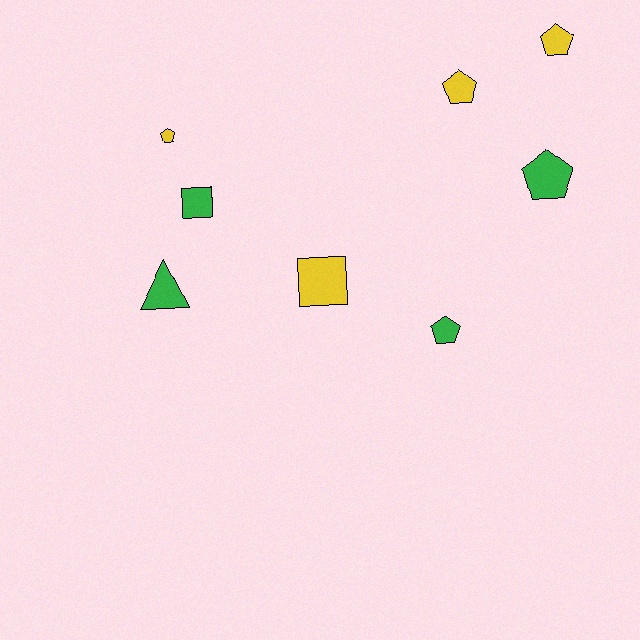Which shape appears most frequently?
Pentagon, with 5 objects.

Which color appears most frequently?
Yellow, with 4 objects.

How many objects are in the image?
There are 8 objects.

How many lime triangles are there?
There are no lime triangles.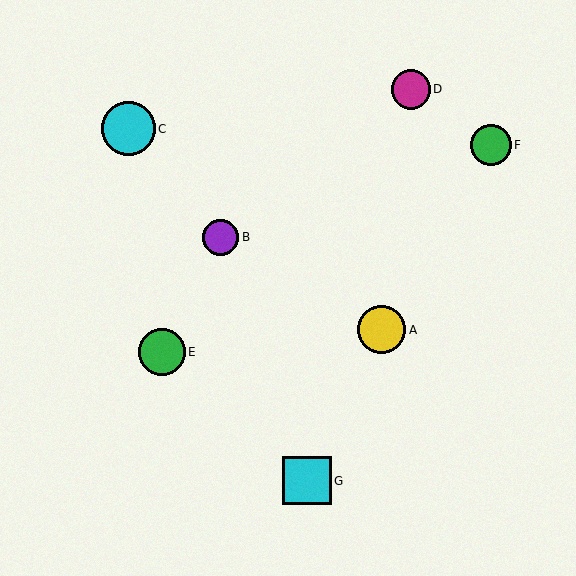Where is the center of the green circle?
The center of the green circle is at (491, 145).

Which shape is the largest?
The cyan circle (labeled C) is the largest.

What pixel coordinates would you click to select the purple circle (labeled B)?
Click at (221, 237) to select the purple circle B.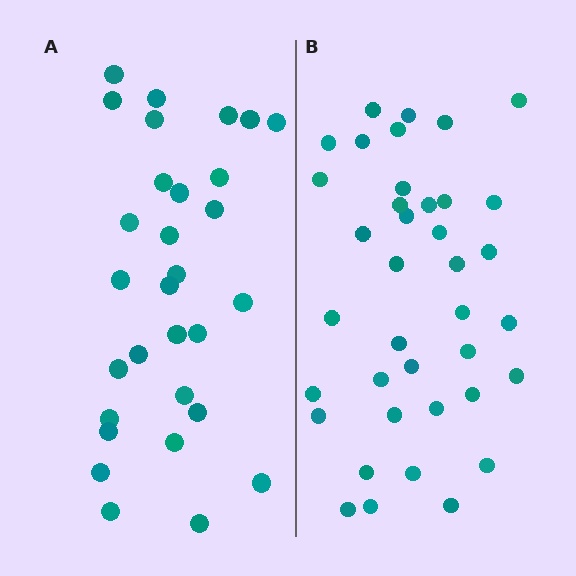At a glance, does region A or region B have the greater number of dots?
Region B (the right region) has more dots.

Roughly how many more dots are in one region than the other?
Region B has roughly 8 or so more dots than region A.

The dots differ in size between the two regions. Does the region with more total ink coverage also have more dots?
No. Region A has more total ink coverage because its dots are larger, but region B actually contains more individual dots. Total area can be misleading — the number of items is what matters here.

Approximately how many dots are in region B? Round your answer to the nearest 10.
About 40 dots. (The exact count is 38, which rounds to 40.)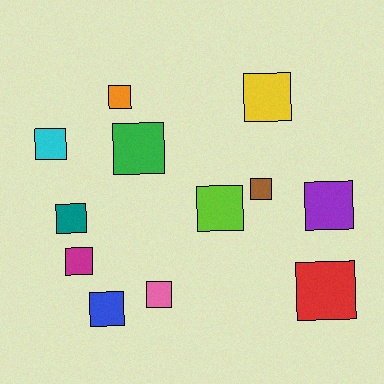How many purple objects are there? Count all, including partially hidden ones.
There is 1 purple object.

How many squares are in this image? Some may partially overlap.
There are 12 squares.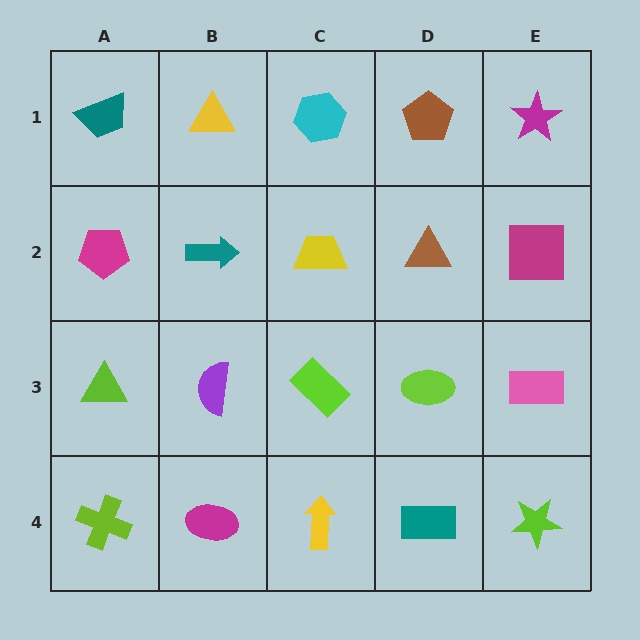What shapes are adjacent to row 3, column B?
A teal arrow (row 2, column B), a magenta ellipse (row 4, column B), a lime triangle (row 3, column A), a lime rectangle (row 3, column C).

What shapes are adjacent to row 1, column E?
A magenta square (row 2, column E), a brown pentagon (row 1, column D).